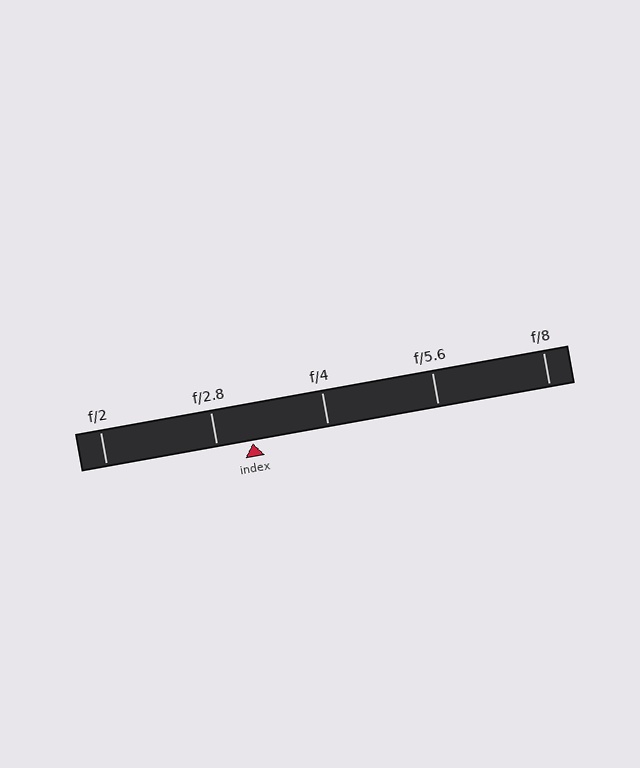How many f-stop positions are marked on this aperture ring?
There are 5 f-stop positions marked.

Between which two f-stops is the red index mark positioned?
The index mark is between f/2.8 and f/4.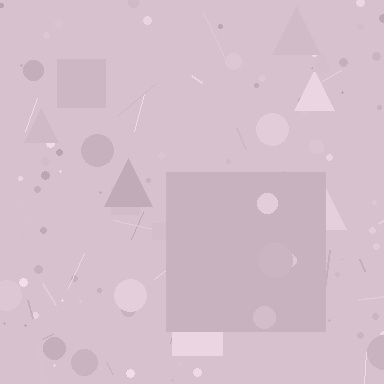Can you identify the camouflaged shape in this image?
The camouflaged shape is a square.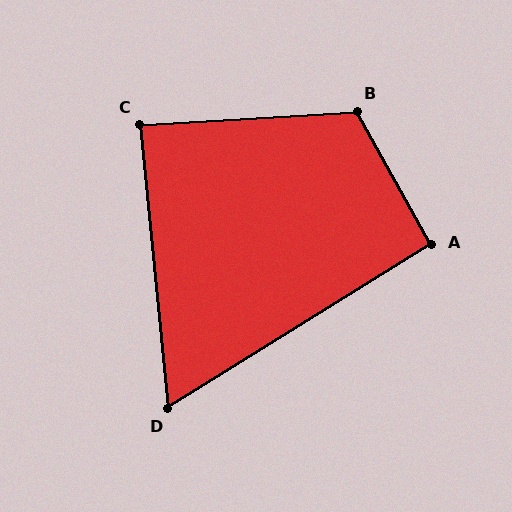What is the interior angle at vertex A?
Approximately 92 degrees (approximately right).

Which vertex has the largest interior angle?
B, at approximately 116 degrees.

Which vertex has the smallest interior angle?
D, at approximately 64 degrees.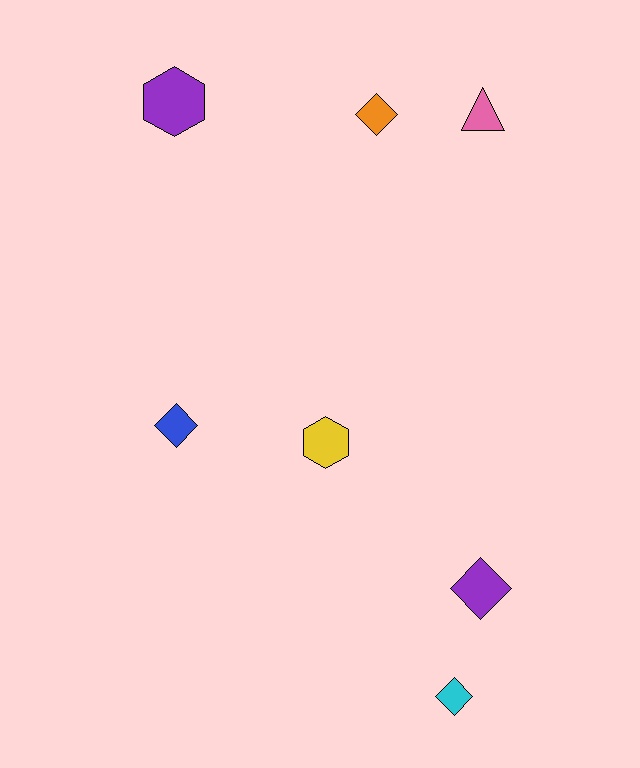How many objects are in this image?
There are 7 objects.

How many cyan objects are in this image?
There is 1 cyan object.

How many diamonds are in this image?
There are 4 diamonds.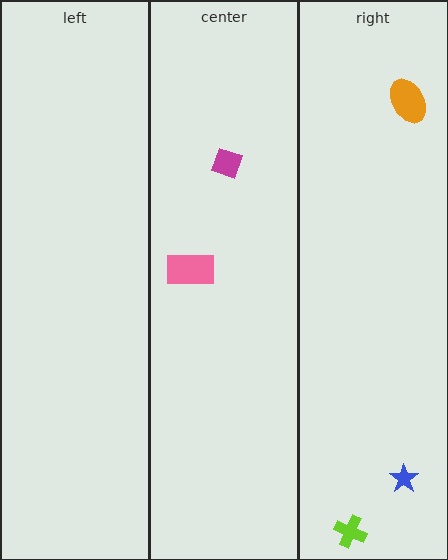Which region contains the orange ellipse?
The right region.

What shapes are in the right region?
The orange ellipse, the lime cross, the blue star.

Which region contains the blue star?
The right region.